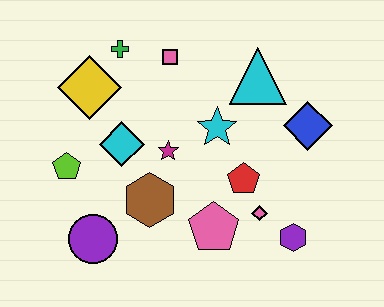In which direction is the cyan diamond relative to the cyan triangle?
The cyan diamond is to the left of the cyan triangle.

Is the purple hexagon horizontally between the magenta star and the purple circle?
No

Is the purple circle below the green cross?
Yes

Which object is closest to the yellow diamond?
The green cross is closest to the yellow diamond.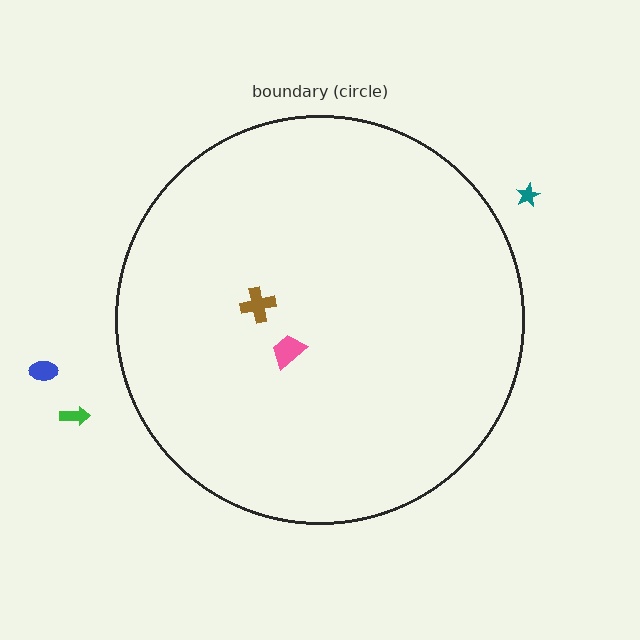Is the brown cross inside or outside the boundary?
Inside.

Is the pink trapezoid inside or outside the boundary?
Inside.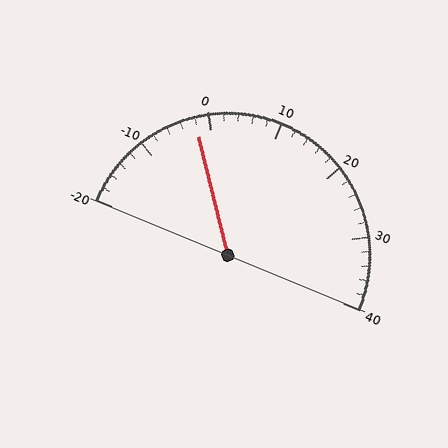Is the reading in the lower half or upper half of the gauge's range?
The reading is in the lower half of the range (-20 to 40).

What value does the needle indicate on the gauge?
The needle indicates approximately -2.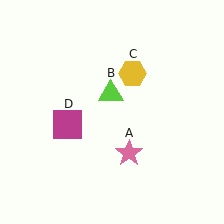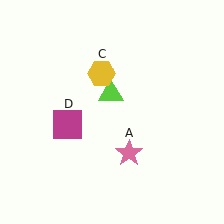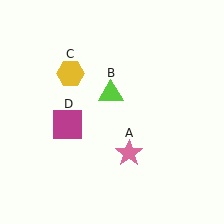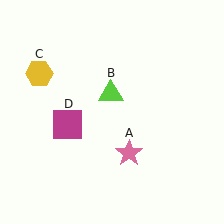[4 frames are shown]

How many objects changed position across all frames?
1 object changed position: yellow hexagon (object C).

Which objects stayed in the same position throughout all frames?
Pink star (object A) and lime triangle (object B) and magenta square (object D) remained stationary.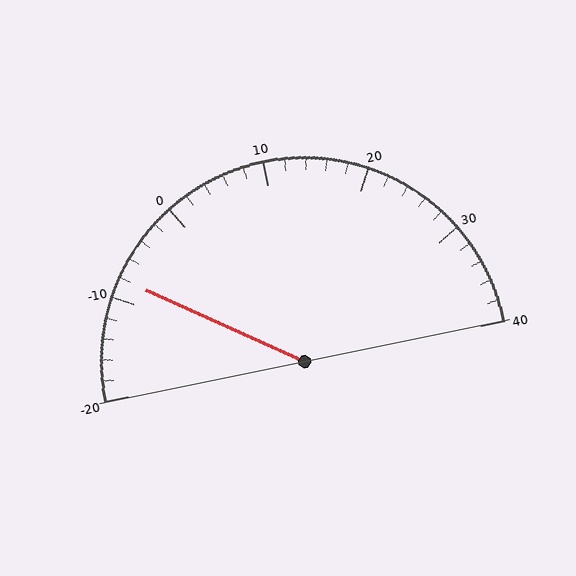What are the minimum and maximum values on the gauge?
The gauge ranges from -20 to 40.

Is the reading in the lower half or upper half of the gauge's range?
The reading is in the lower half of the range (-20 to 40).